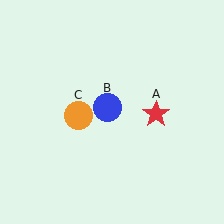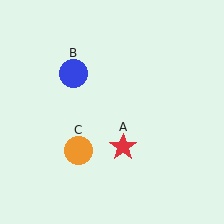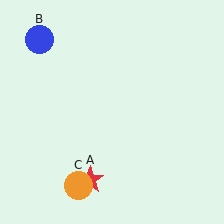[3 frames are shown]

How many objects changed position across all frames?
3 objects changed position: red star (object A), blue circle (object B), orange circle (object C).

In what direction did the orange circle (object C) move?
The orange circle (object C) moved down.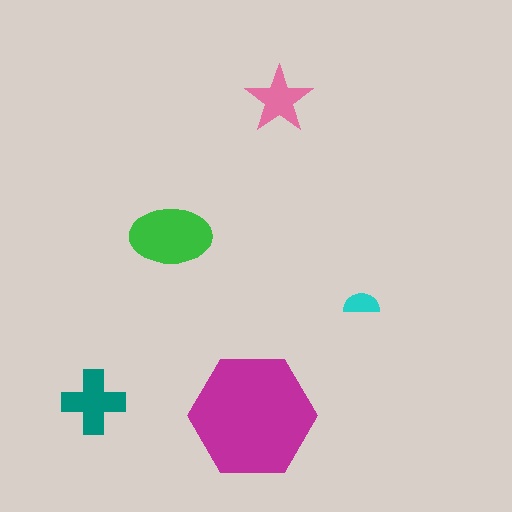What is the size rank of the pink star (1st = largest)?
4th.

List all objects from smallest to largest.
The cyan semicircle, the pink star, the teal cross, the green ellipse, the magenta hexagon.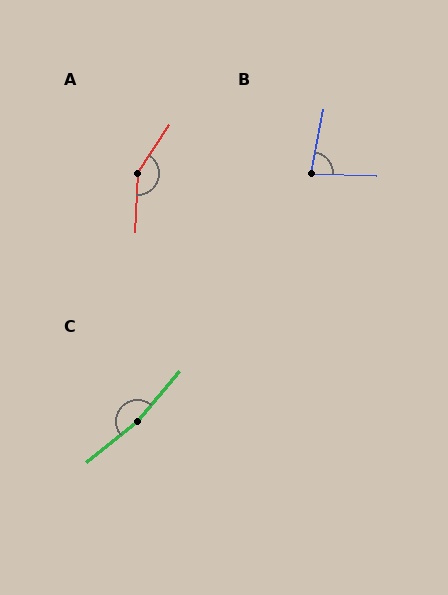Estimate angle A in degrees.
Approximately 149 degrees.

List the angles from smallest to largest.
B (81°), A (149°), C (169°).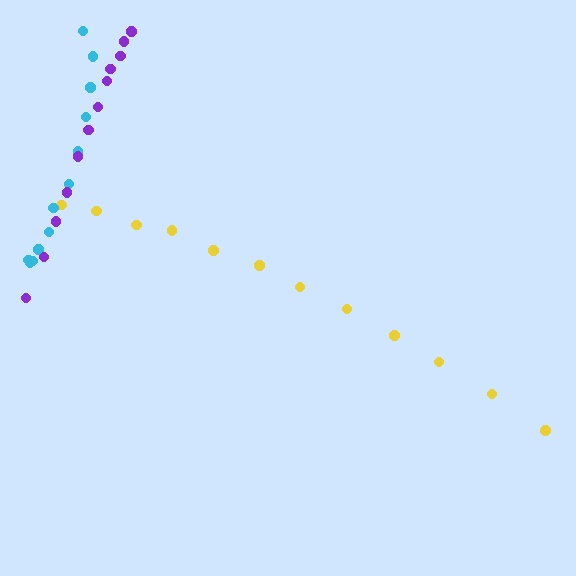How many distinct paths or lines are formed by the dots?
There are 3 distinct paths.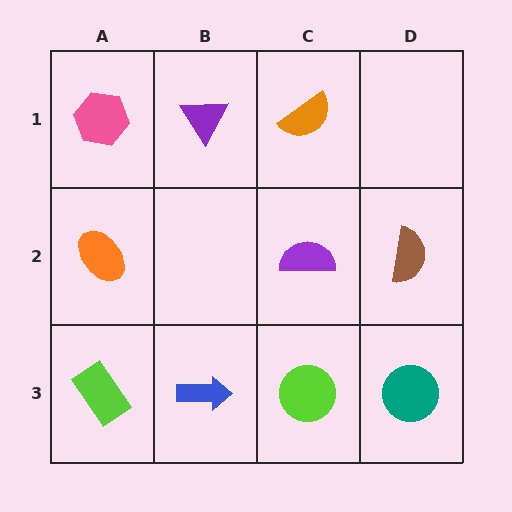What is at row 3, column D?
A teal circle.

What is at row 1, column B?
A purple triangle.